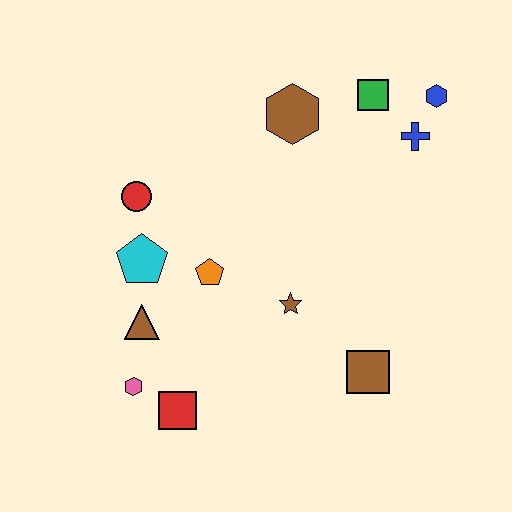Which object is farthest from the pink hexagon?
The blue hexagon is farthest from the pink hexagon.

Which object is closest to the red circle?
The cyan pentagon is closest to the red circle.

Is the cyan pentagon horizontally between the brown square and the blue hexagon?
No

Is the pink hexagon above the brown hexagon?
No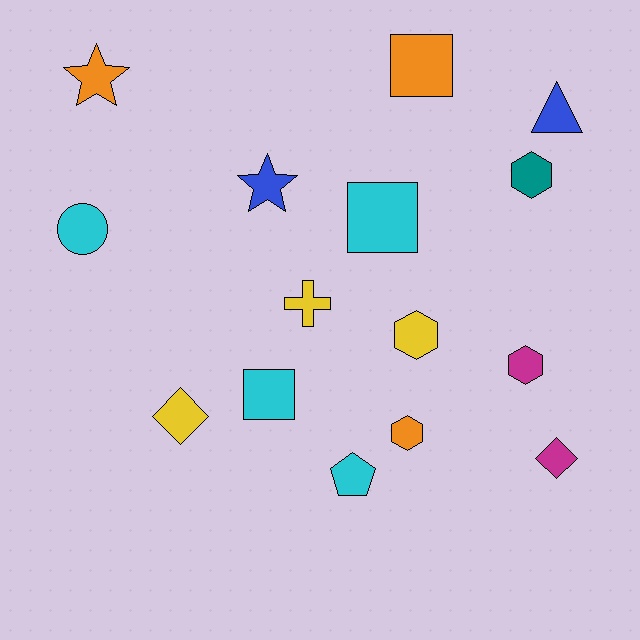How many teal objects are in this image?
There is 1 teal object.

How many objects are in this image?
There are 15 objects.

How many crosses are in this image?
There is 1 cross.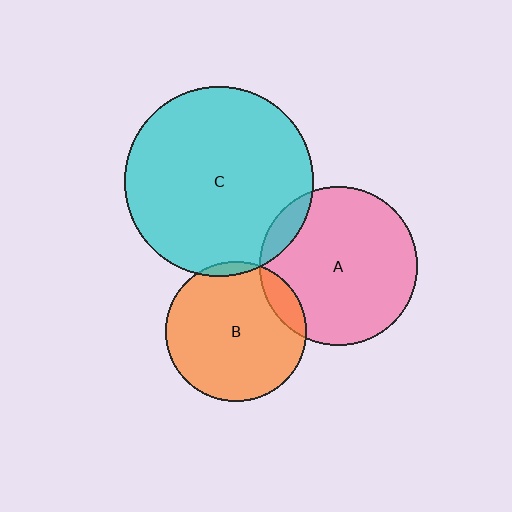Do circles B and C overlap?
Yes.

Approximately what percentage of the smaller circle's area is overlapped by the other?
Approximately 5%.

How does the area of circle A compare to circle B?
Approximately 1.3 times.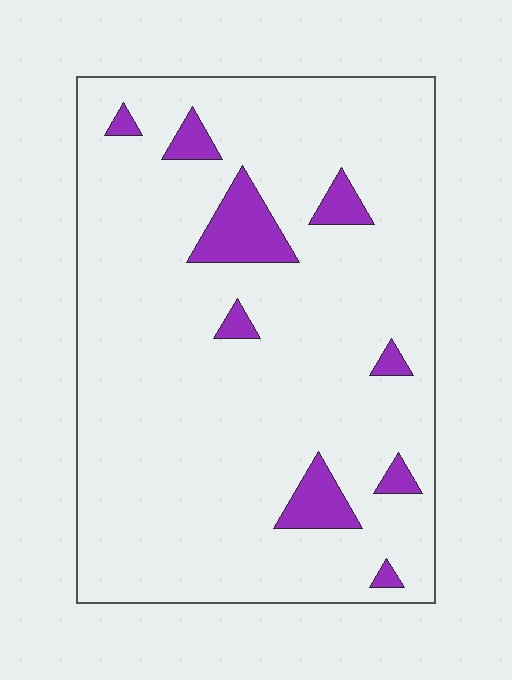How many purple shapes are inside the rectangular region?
9.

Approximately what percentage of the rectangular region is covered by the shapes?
Approximately 10%.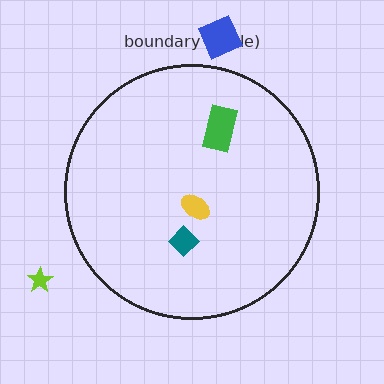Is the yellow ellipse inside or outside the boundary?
Inside.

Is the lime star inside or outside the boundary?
Outside.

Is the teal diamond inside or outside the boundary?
Inside.